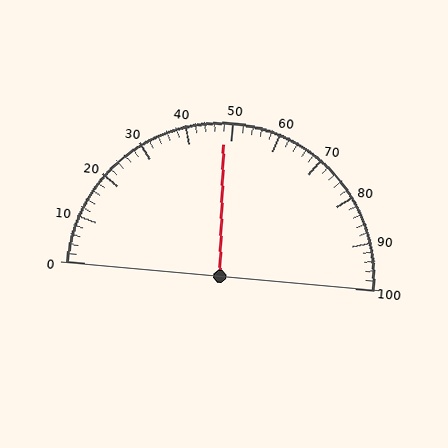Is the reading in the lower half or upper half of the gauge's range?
The reading is in the lower half of the range (0 to 100).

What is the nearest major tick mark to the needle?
The nearest major tick mark is 50.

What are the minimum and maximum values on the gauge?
The gauge ranges from 0 to 100.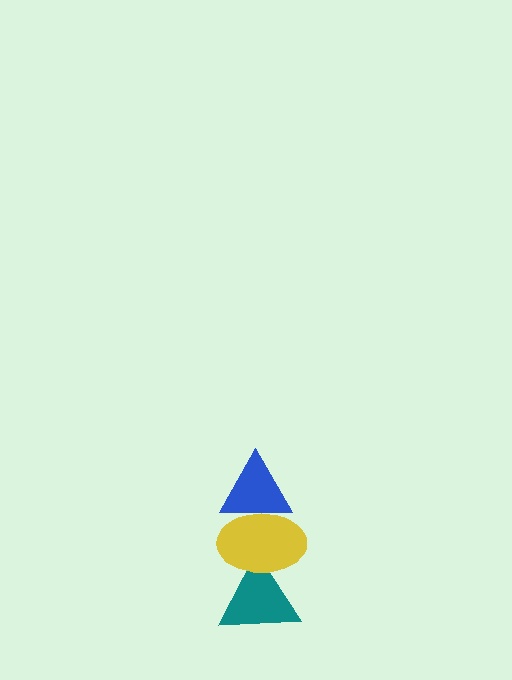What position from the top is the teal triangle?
The teal triangle is 3rd from the top.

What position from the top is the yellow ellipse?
The yellow ellipse is 2nd from the top.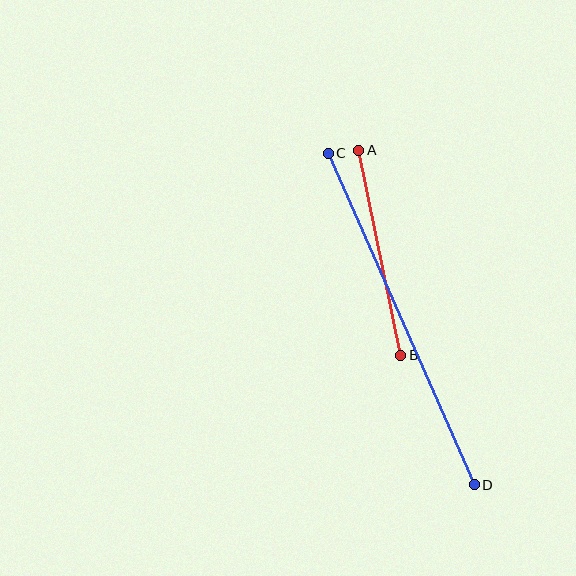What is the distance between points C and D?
The distance is approximately 362 pixels.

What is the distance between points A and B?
The distance is approximately 209 pixels.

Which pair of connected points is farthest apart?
Points C and D are farthest apart.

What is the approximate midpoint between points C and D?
The midpoint is at approximately (401, 319) pixels.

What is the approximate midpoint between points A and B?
The midpoint is at approximately (380, 253) pixels.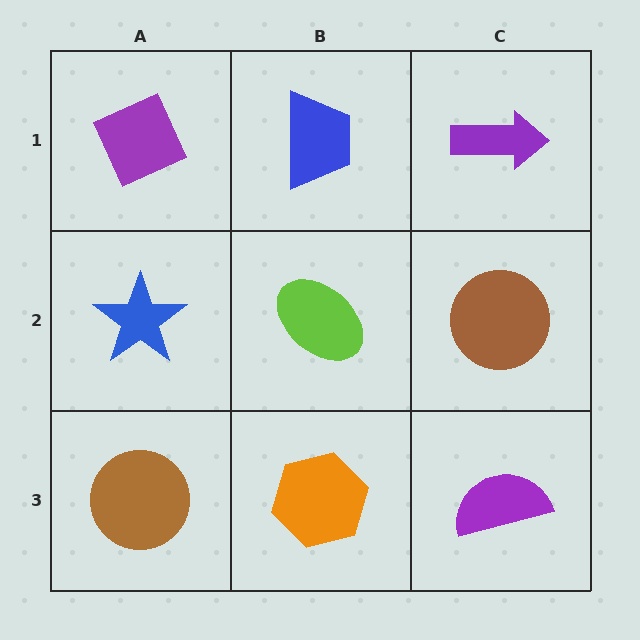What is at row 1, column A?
A purple diamond.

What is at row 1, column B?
A blue trapezoid.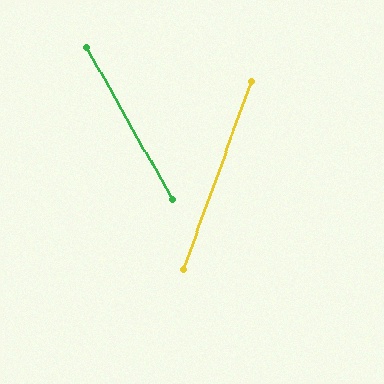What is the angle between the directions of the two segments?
Approximately 49 degrees.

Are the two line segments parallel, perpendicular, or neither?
Neither parallel nor perpendicular — they differ by about 49°.